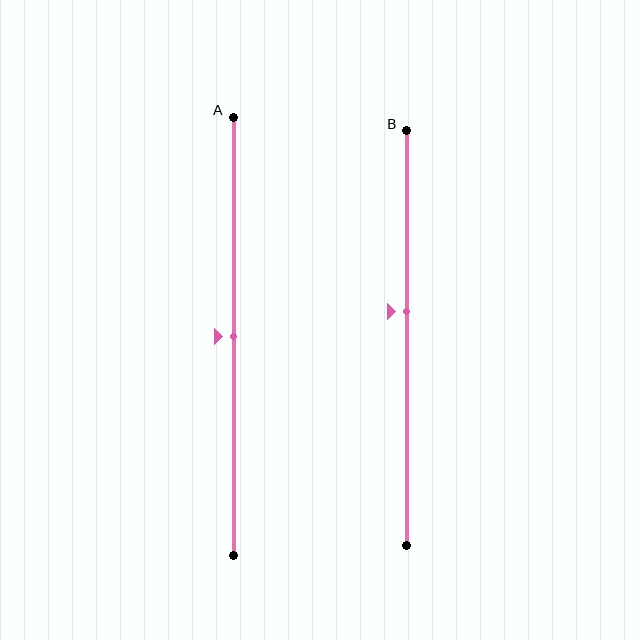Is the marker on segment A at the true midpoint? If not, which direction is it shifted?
Yes, the marker on segment A is at the true midpoint.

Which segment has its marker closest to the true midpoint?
Segment A has its marker closest to the true midpoint.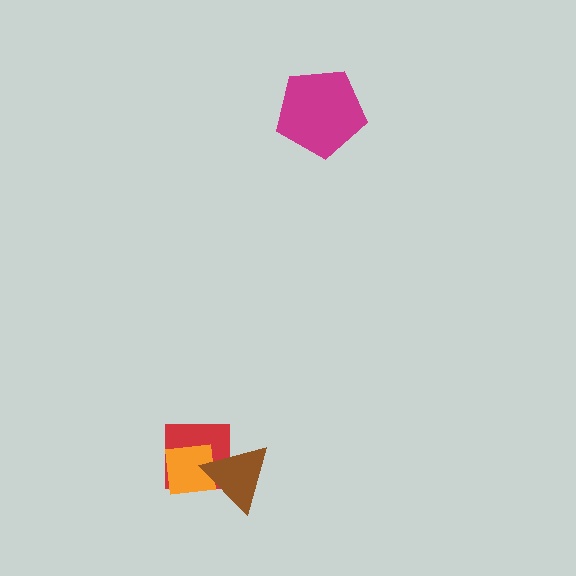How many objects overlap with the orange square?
2 objects overlap with the orange square.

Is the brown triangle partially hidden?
No, no other shape covers it.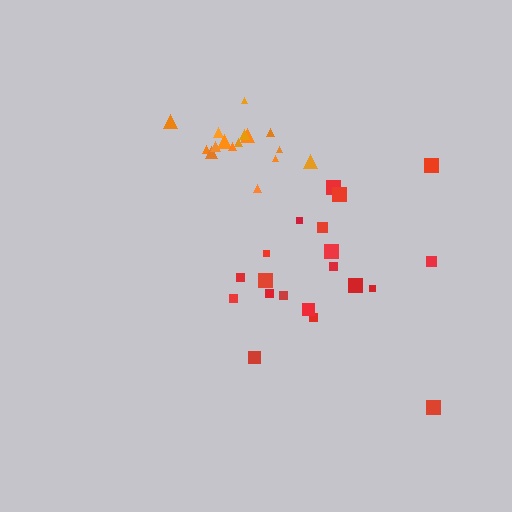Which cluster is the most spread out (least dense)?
Red.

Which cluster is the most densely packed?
Orange.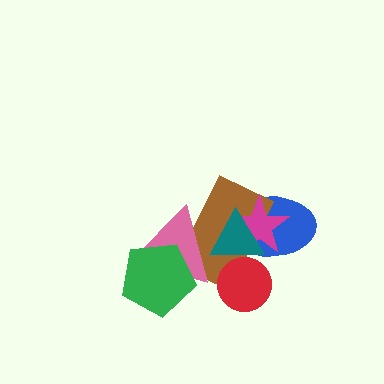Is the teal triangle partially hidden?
No, no other shape covers it.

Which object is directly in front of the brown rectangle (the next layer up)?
The magenta star is directly in front of the brown rectangle.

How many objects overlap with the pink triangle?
3 objects overlap with the pink triangle.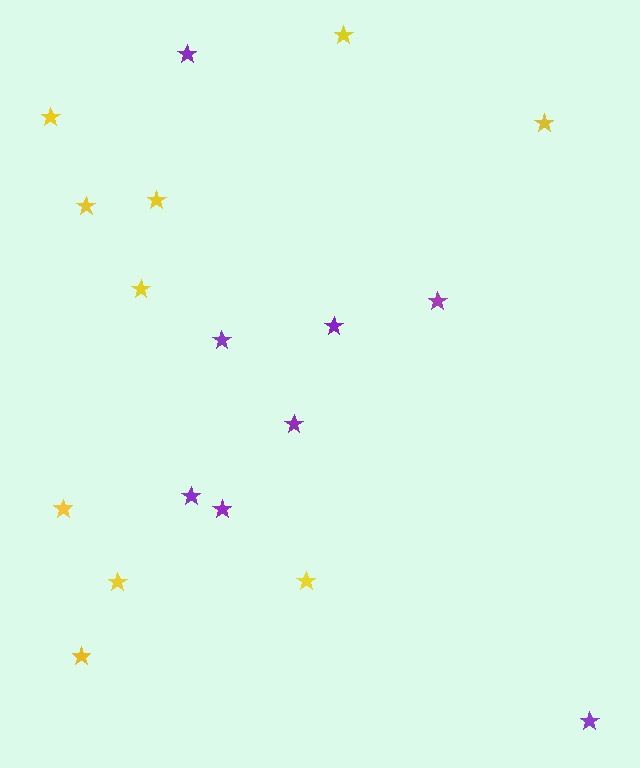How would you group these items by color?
There are 2 groups: one group of yellow stars (10) and one group of purple stars (8).